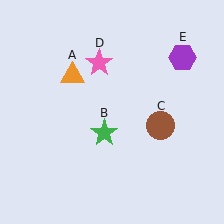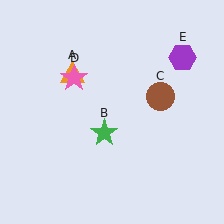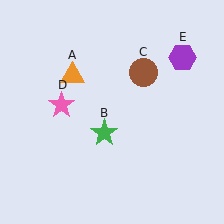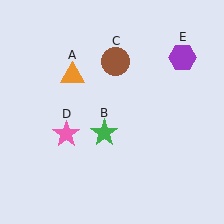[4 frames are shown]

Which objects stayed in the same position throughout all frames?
Orange triangle (object A) and green star (object B) and purple hexagon (object E) remained stationary.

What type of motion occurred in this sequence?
The brown circle (object C), pink star (object D) rotated counterclockwise around the center of the scene.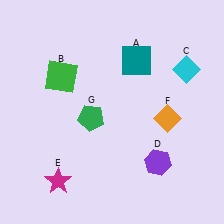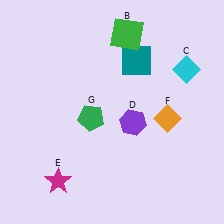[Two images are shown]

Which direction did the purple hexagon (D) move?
The purple hexagon (D) moved up.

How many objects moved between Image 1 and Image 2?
2 objects moved between the two images.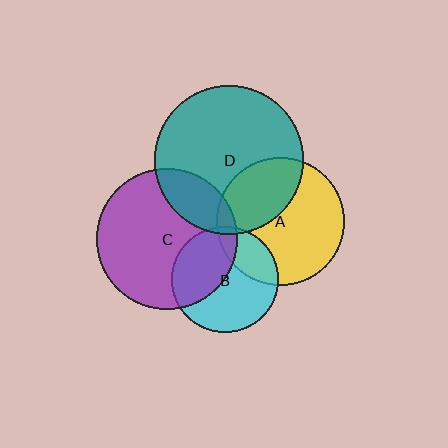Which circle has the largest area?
Circle D (teal).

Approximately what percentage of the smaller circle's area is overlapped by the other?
Approximately 20%.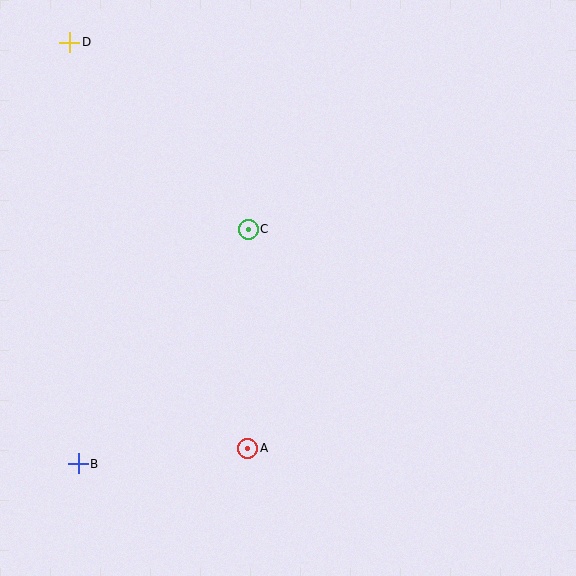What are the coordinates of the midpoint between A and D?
The midpoint between A and D is at (159, 245).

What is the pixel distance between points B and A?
The distance between B and A is 170 pixels.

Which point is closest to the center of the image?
Point C at (248, 229) is closest to the center.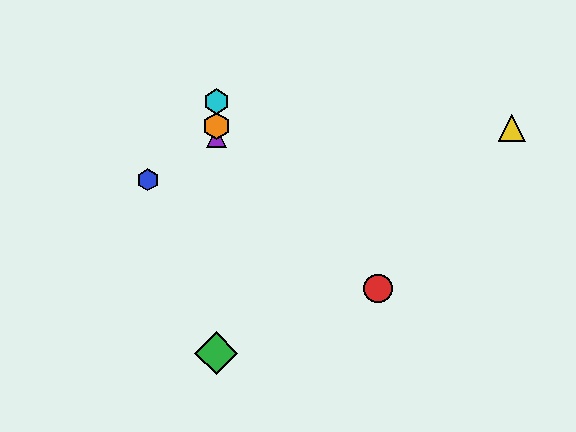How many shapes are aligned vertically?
4 shapes (the green diamond, the purple triangle, the orange hexagon, the cyan hexagon) are aligned vertically.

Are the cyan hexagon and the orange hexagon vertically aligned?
Yes, both are at x≈216.